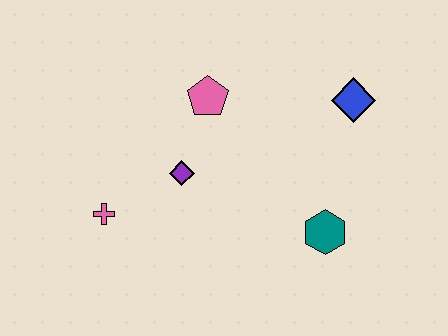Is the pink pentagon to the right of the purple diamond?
Yes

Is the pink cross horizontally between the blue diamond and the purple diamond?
No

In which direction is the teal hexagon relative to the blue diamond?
The teal hexagon is below the blue diamond.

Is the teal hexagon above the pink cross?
No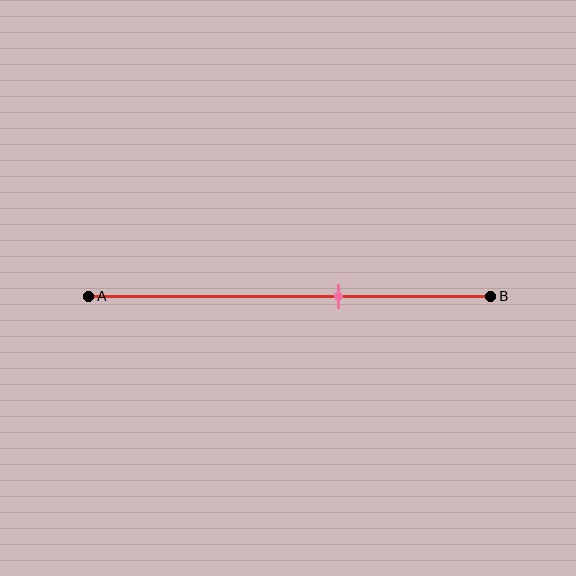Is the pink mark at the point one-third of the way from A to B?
No, the mark is at about 60% from A, not at the 33% one-third point.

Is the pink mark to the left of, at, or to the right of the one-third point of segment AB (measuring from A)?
The pink mark is to the right of the one-third point of segment AB.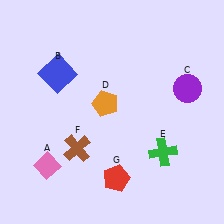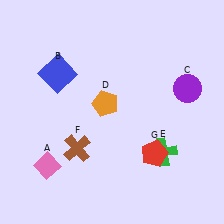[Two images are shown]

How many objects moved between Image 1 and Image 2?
1 object moved between the two images.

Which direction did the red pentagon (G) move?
The red pentagon (G) moved right.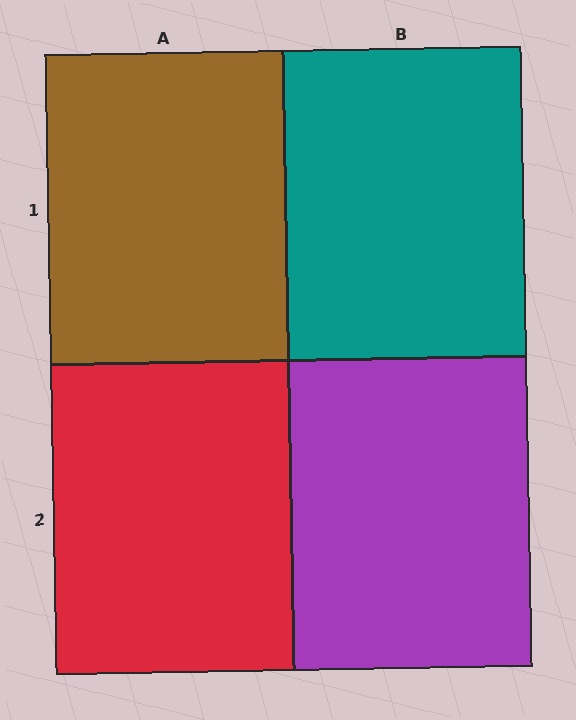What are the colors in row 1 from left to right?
Brown, teal.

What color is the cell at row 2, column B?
Purple.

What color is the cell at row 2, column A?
Red.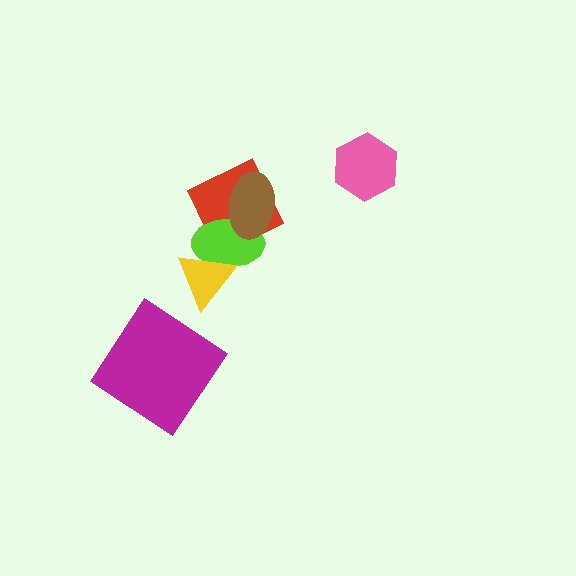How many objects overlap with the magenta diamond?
0 objects overlap with the magenta diamond.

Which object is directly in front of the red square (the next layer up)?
The lime ellipse is directly in front of the red square.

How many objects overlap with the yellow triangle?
1 object overlaps with the yellow triangle.